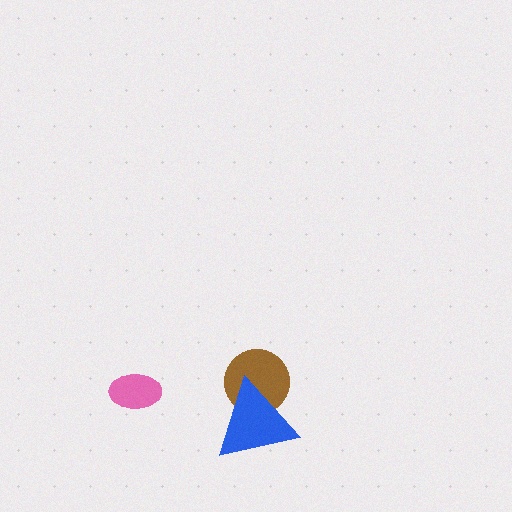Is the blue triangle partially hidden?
No, no other shape covers it.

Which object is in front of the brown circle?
The blue triangle is in front of the brown circle.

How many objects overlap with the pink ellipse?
0 objects overlap with the pink ellipse.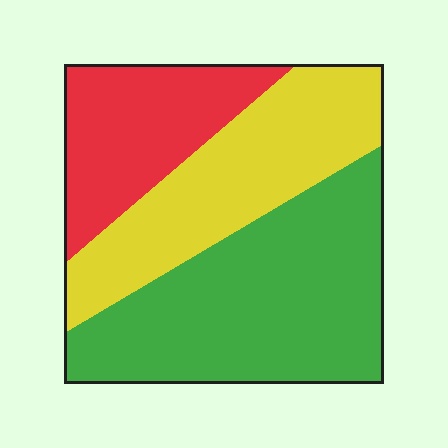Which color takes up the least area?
Red, at roughly 25%.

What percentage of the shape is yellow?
Yellow takes up about one third (1/3) of the shape.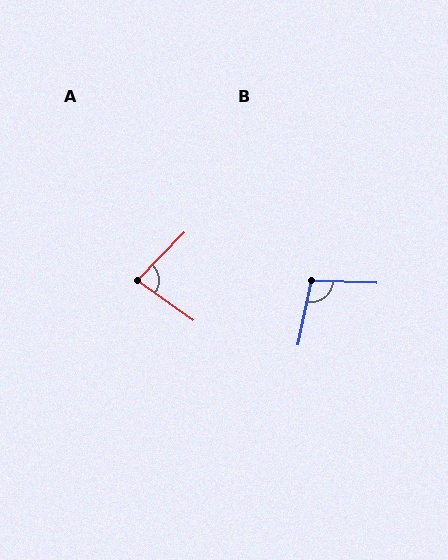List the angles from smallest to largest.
A (82°), B (100°).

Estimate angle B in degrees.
Approximately 100 degrees.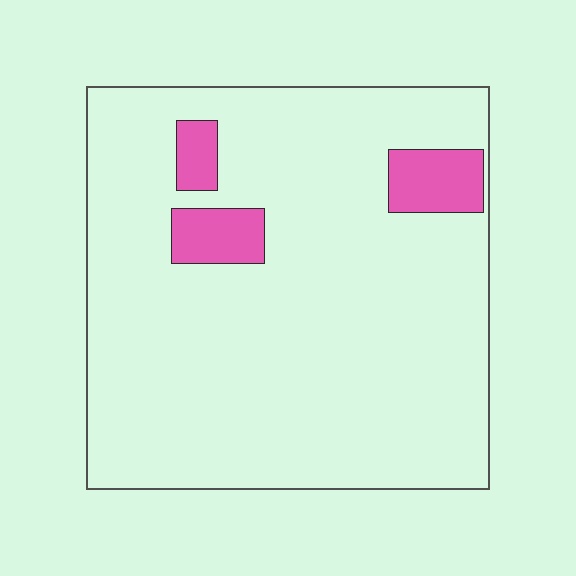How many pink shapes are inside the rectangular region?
3.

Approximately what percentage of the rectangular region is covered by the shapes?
Approximately 10%.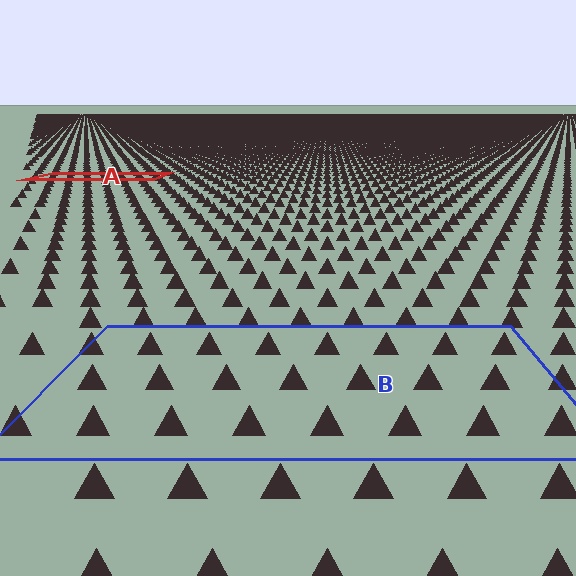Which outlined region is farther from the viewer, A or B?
Region A is farther from the viewer — the texture elements inside it appear smaller and more densely packed.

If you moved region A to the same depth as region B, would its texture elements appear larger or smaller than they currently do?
They would appear larger. At a closer depth, the same texture elements are projected at a bigger on-screen size.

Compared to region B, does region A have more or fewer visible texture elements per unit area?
Region A has more texture elements per unit area — they are packed more densely because it is farther away.